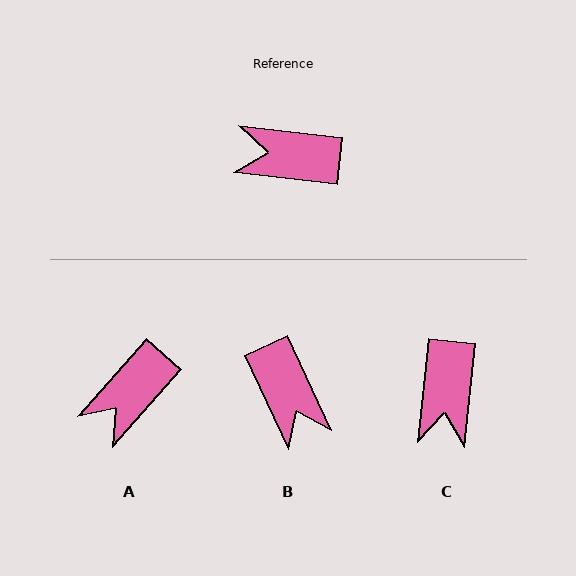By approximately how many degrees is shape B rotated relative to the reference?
Approximately 121 degrees counter-clockwise.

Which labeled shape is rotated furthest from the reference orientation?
B, about 121 degrees away.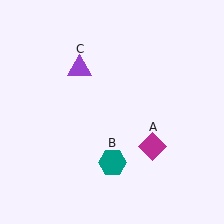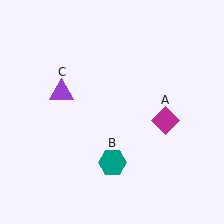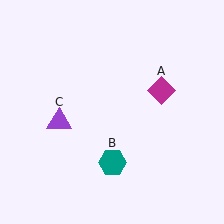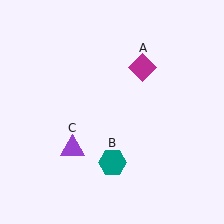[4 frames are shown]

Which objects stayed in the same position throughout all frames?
Teal hexagon (object B) remained stationary.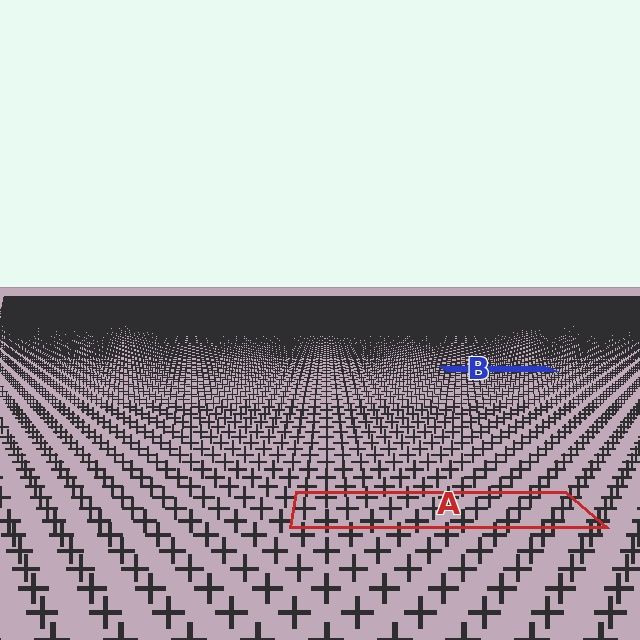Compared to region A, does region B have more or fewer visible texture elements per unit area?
Region B has more texture elements per unit area — they are packed more densely because it is farther away.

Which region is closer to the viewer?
Region A is closer. The texture elements there are larger and more spread out.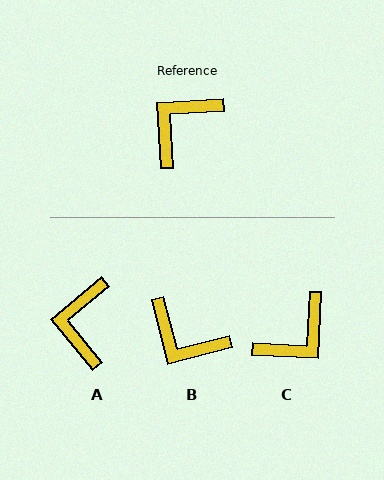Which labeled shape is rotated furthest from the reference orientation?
C, about 174 degrees away.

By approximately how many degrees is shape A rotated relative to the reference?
Approximately 36 degrees counter-clockwise.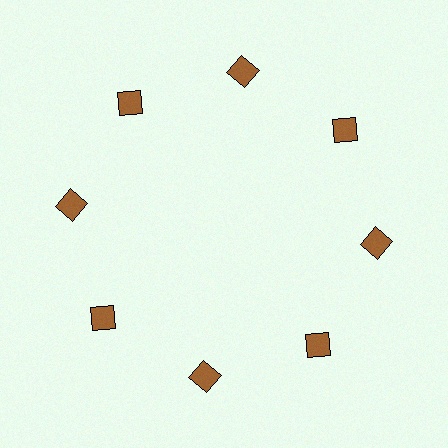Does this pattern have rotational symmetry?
Yes, this pattern has 8-fold rotational symmetry. It looks the same after rotating 45 degrees around the center.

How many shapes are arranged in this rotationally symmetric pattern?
There are 8 shapes, arranged in 8 groups of 1.